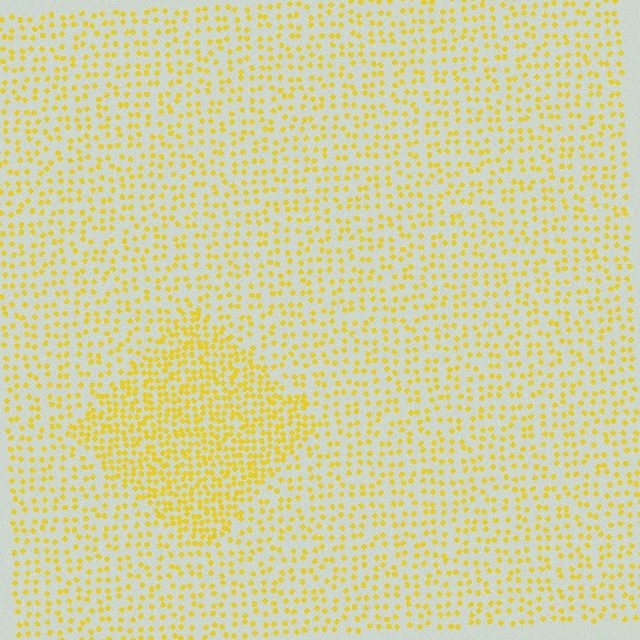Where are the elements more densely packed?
The elements are more densely packed inside the diamond boundary.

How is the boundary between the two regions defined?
The boundary is defined by a change in element density (approximately 2.0x ratio). All elements are the same color, size, and shape.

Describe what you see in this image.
The image contains small yellow elements arranged at two different densities. A diamond-shaped region is visible where the elements are more densely packed than the surrounding area.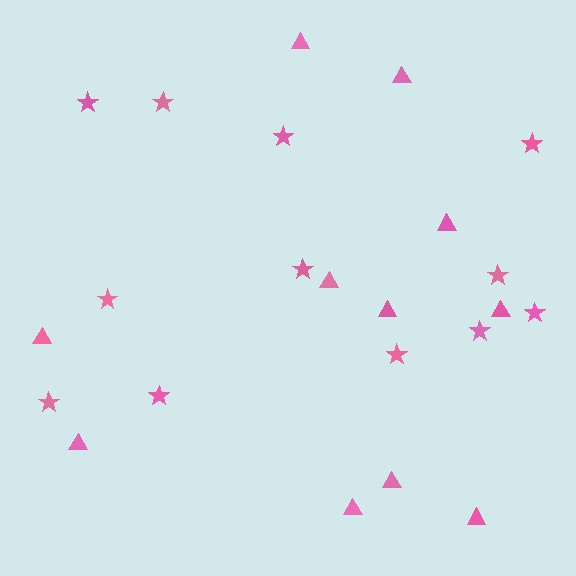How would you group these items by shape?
There are 2 groups: one group of stars (12) and one group of triangles (11).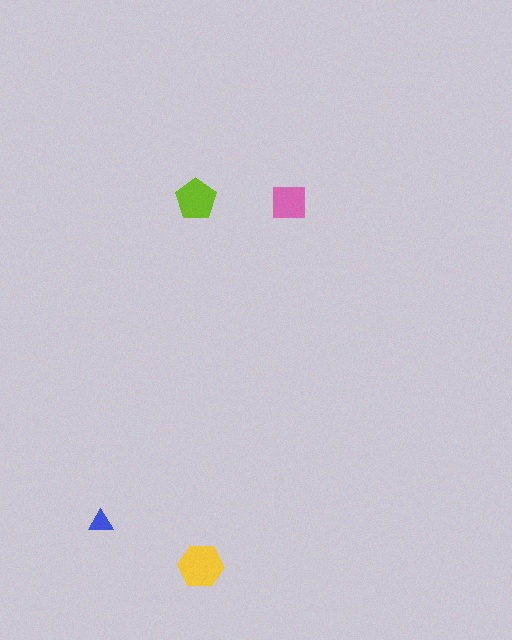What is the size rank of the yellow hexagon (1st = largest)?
1st.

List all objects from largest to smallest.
The yellow hexagon, the lime pentagon, the pink square, the blue triangle.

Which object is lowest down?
The yellow hexagon is bottommost.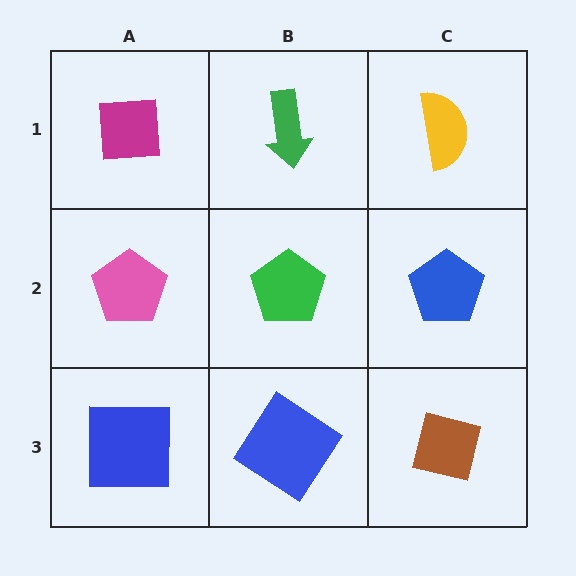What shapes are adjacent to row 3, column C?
A blue pentagon (row 2, column C), a blue diamond (row 3, column B).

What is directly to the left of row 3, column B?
A blue square.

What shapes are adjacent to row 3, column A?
A pink pentagon (row 2, column A), a blue diamond (row 3, column B).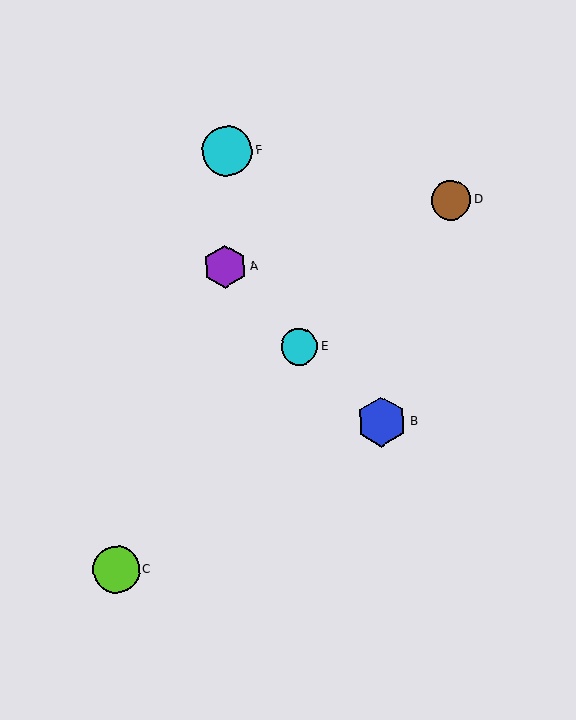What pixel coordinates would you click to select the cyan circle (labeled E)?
Click at (299, 347) to select the cyan circle E.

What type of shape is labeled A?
Shape A is a purple hexagon.